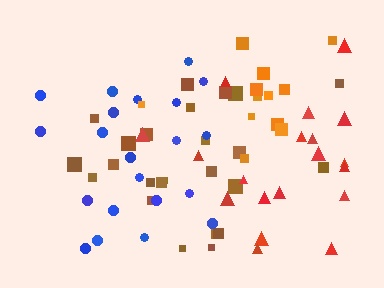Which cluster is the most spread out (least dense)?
Red.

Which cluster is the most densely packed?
Blue.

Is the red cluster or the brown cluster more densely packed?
Brown.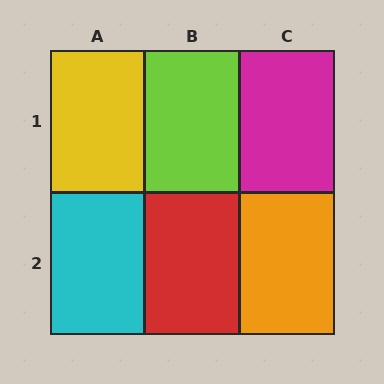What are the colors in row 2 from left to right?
Cyan, red, orange.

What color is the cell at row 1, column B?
Lime.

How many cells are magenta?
1 cell is magenta.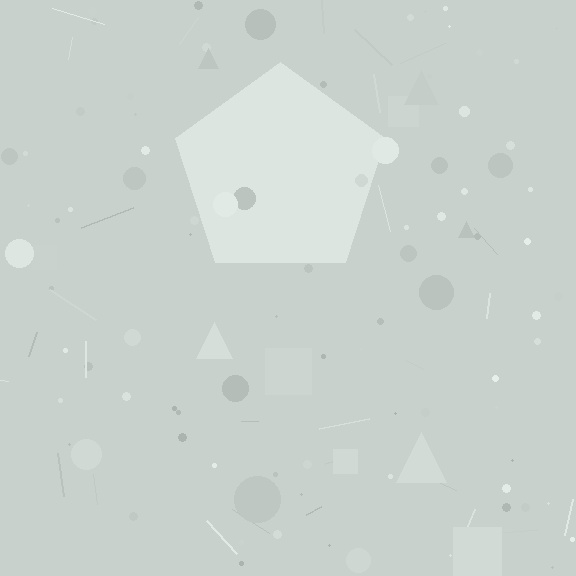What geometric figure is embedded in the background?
A pentagon is embedded in the background.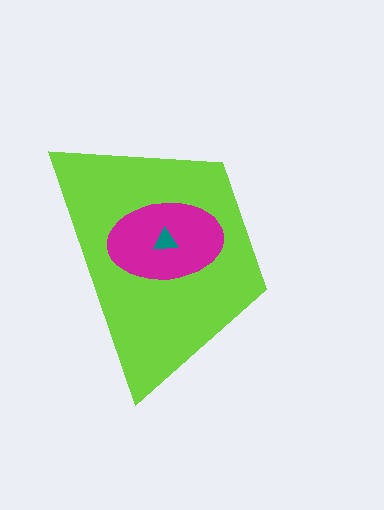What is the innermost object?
The teal triangle.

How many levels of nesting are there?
3.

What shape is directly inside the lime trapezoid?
The magenta ellipse.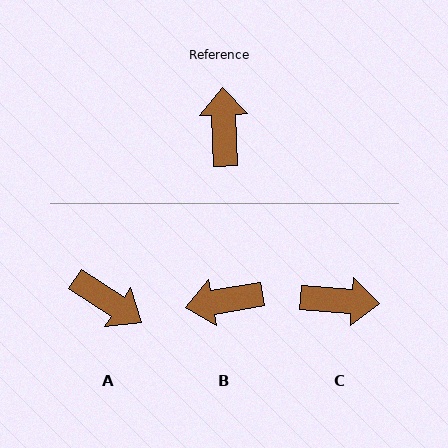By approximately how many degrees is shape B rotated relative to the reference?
Approximately 97 degrees counter-clockwise.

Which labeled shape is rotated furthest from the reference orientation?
A, about 126 degrees away.